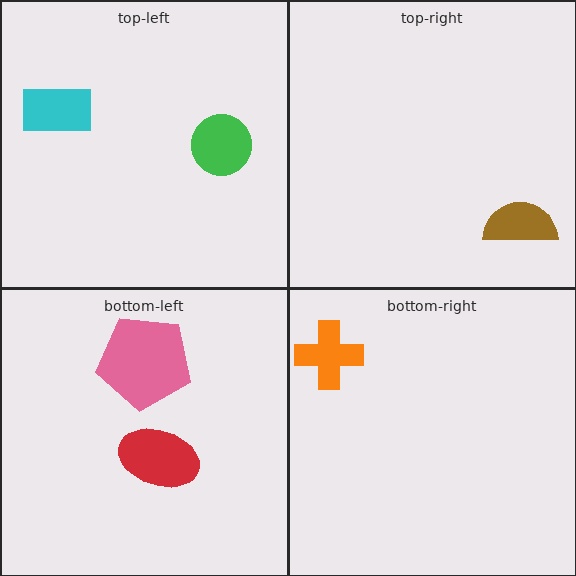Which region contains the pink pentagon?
The bottom-left region.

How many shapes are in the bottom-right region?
1.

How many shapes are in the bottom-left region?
2.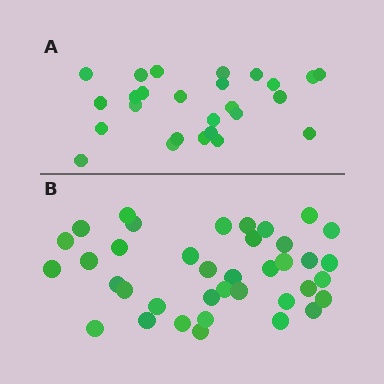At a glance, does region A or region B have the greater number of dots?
Region B (the bottom region) has more dots.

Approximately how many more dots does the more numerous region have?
Region B has roughly 12 or so more dots than region A.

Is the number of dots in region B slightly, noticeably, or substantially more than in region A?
Region B has substantially more. The ratio is roughly 1.5 to 1.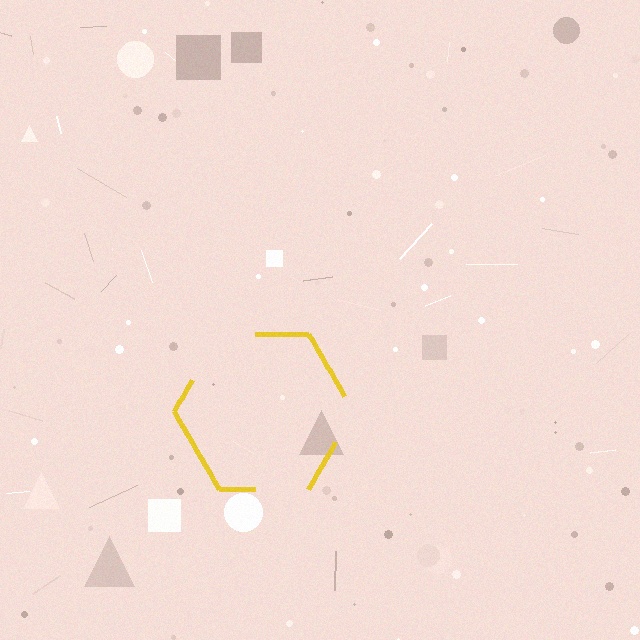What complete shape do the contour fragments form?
The contour fragments form a hexagon.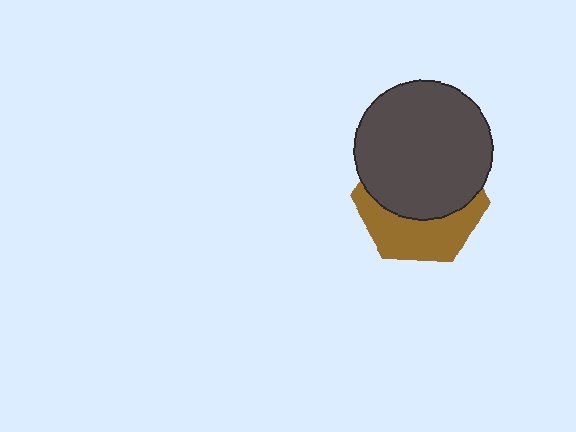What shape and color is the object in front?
The object in front is a dark gray circle.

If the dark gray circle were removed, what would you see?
You would see the complete brown hexagon.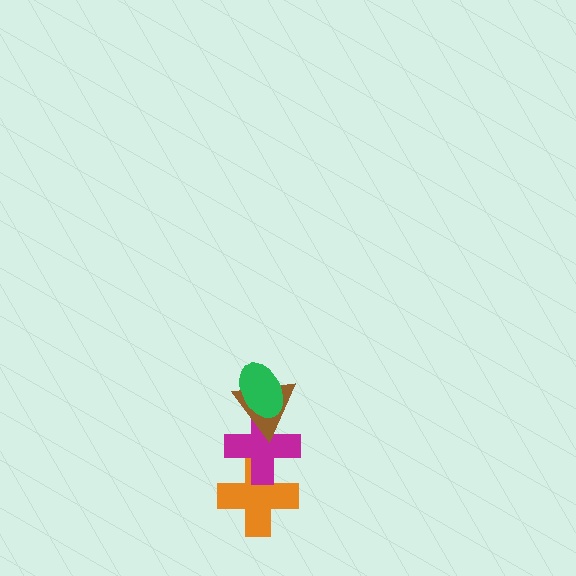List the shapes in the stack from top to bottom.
From top to bottom: the green ellipse, the brown triangle, the magenta cross, the orange cross.